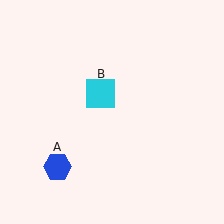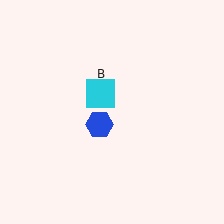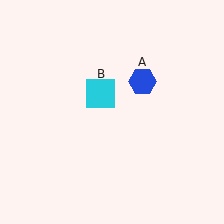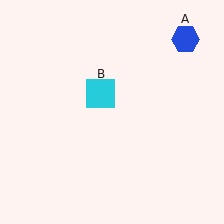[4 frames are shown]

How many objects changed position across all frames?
1 object changed position: blue hexagon (object A).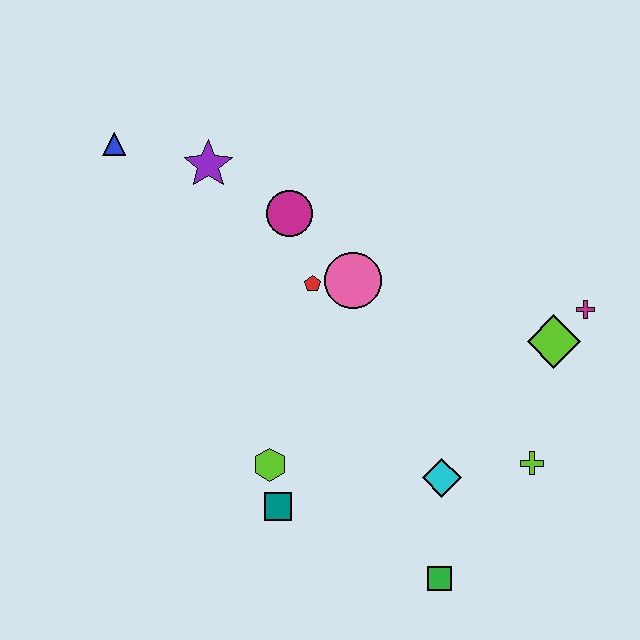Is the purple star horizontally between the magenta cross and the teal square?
No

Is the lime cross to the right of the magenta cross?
No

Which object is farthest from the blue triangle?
The green square is farthest from the blue triangle.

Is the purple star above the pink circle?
Yes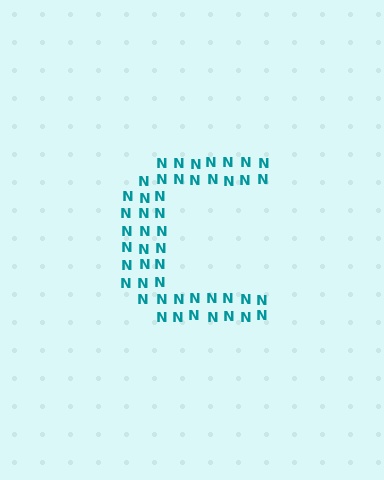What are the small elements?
The small elements are letter N's.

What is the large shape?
The large shape is the letter C.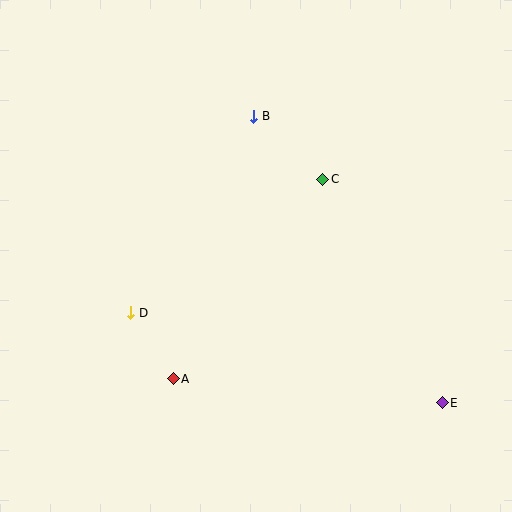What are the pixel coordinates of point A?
Point A is at (173, 379).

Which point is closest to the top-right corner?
Point C is closest to the top-right corner.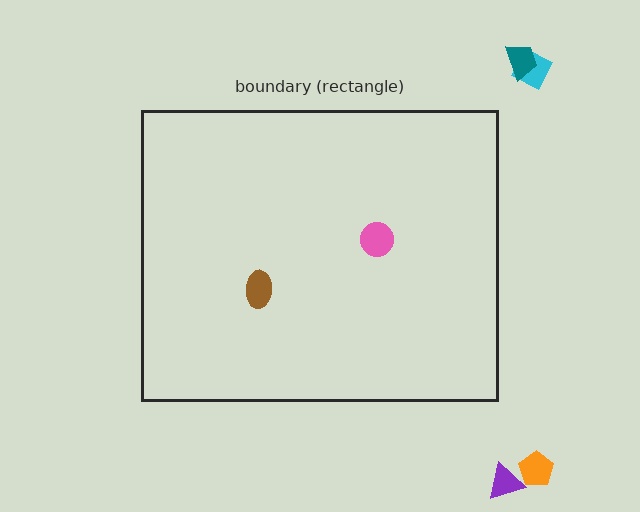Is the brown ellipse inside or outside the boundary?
Inside.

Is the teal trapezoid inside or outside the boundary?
Outside.